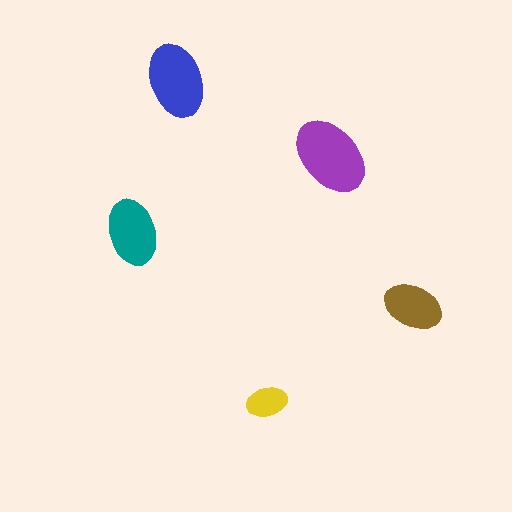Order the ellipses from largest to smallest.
the purple one, the blue one, the teal one, the brown one, the yellow one.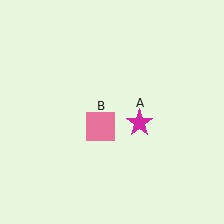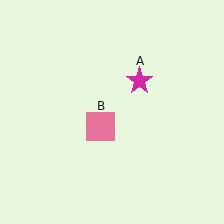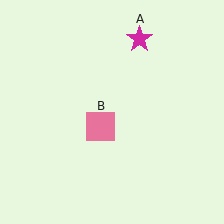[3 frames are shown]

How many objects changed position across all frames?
1 object changed position: magenta star (object A).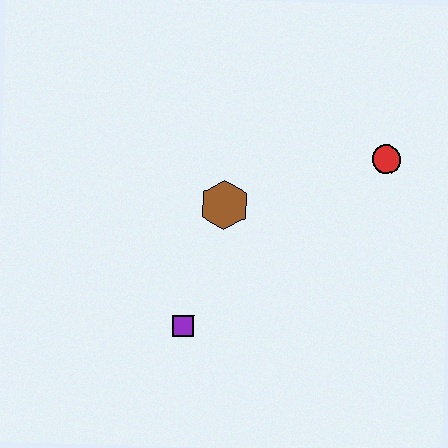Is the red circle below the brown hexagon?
No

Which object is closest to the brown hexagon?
The purple square is closest to the brown hexagon.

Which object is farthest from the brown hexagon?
The red circle is farthest from the brown hexagon.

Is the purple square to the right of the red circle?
No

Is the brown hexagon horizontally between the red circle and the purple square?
Yes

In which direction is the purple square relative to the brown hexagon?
The purple square is below the brown hexagon.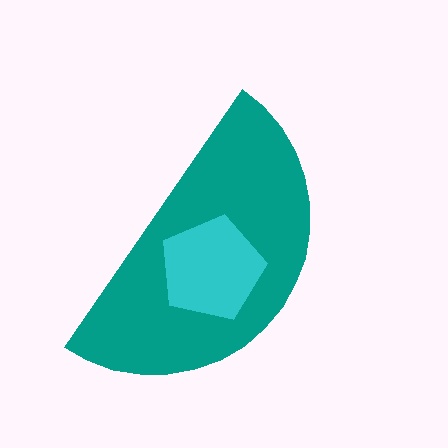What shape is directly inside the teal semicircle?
The cyan pentagon.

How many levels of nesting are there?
2.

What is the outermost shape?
The teal semicircle.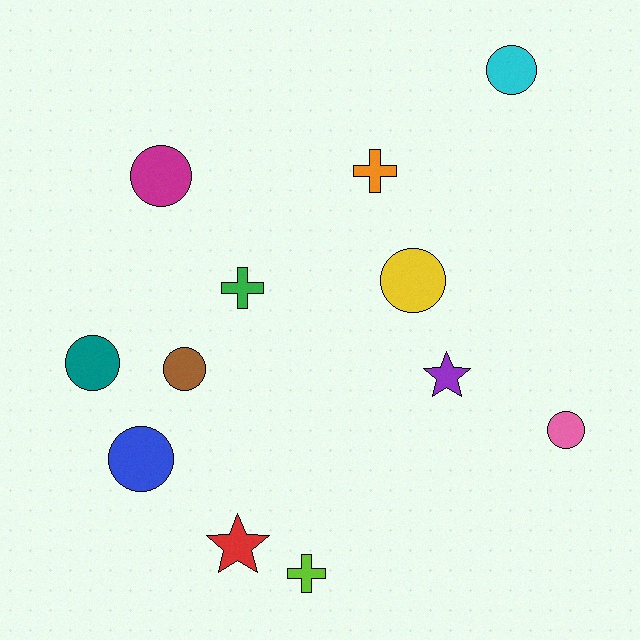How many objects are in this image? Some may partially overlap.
There are 12 objects.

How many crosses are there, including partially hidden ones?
There are 3 crosses.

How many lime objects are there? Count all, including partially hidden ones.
There is 1 lime object.